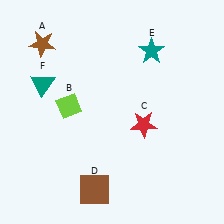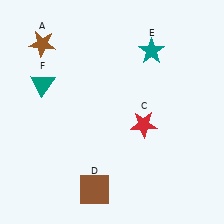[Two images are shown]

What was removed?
The lime diamond (B) was removed in Image 2.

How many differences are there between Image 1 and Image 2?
There is 1 difference between the two images.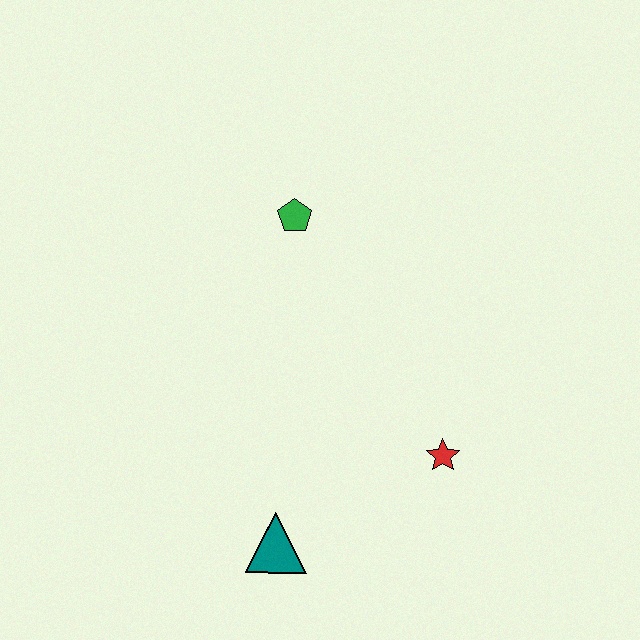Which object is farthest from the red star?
The green pentagon is farthest from the red star.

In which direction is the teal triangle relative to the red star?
The teal triangle is to the left of the red star.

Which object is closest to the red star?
The teal triangle is closest to the red star.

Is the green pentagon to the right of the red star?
No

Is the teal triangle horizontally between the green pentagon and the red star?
No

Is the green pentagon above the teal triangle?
Yes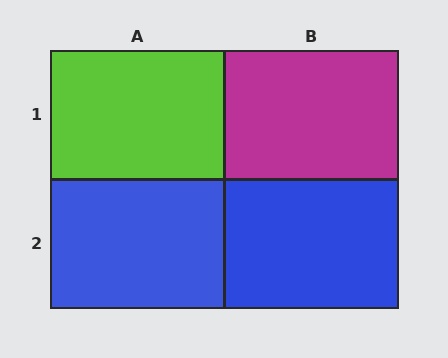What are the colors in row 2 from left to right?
Blue, blue.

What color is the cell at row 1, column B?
Magenta.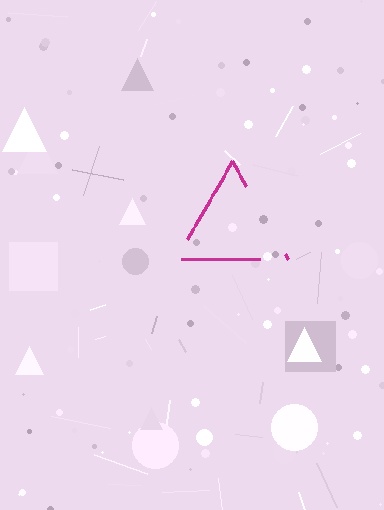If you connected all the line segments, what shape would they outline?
They would outline a triangle.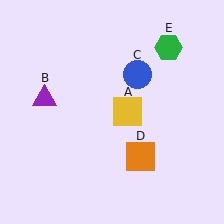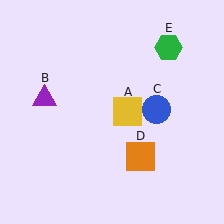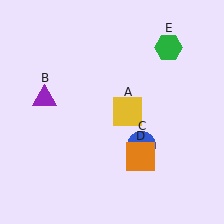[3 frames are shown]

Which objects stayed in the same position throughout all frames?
Yellow square (object A) and purple triangle (object B) and orange square (object D) and green hexagon (object E) remained stationary.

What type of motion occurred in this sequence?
The blue circle (object C) rotated clockwise around the center of the scene.